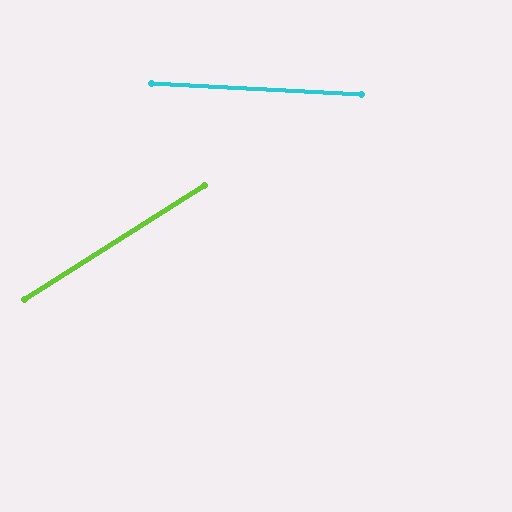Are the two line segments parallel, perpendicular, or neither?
Neither parallel nor perpendicular — they differ by about 35°.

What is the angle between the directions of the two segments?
Approximately 35 degrees.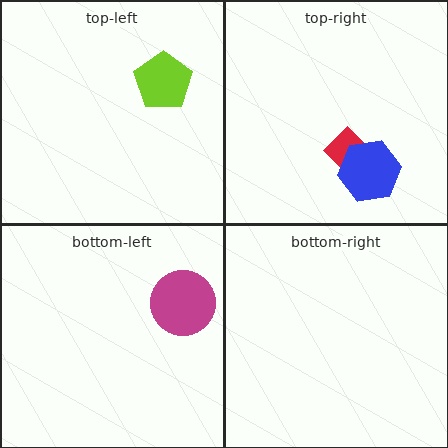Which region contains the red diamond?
The top-right region.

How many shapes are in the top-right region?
2.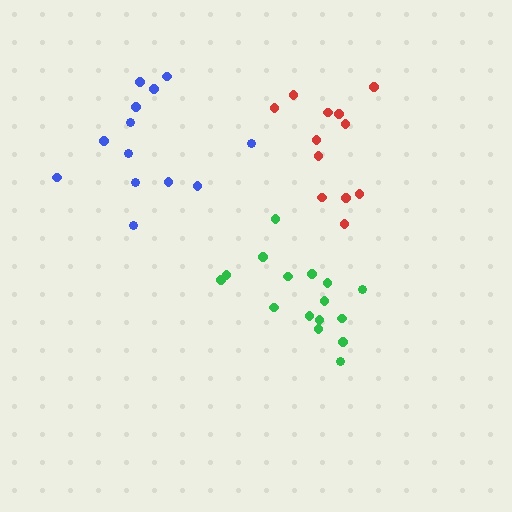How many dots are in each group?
Group 1: 16 dots, Group 2: 13 dots, Group 3: 12 dots (41 total).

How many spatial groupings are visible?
There are 3 spatial groupings.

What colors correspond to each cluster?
The clusters are colored: green, blue, red.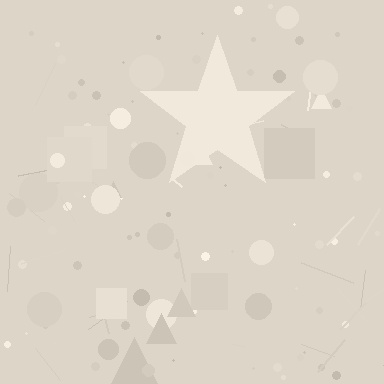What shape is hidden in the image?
A star is hidden in the image.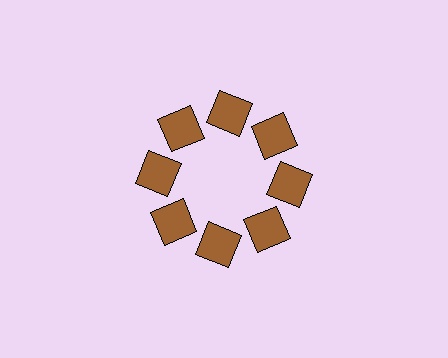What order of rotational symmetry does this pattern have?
This pattern has 8-fold rotational symmetry.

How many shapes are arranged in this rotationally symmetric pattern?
There are 8 shapes, arranged in 8 groups of 1.